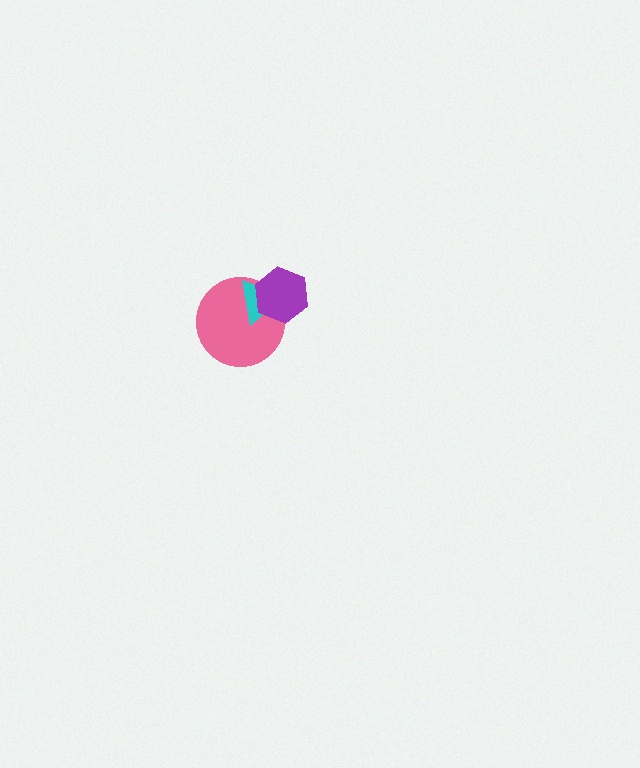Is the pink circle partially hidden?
Yes, it is partially covered by another shape.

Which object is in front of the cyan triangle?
The purple hexagon is in front of the cyan triangle.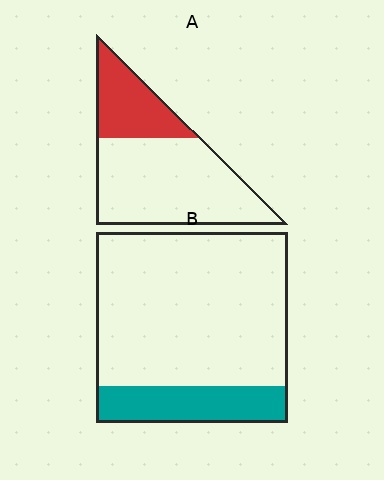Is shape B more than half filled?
No.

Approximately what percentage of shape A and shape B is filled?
A is approximately 30% and B is approximately 20%.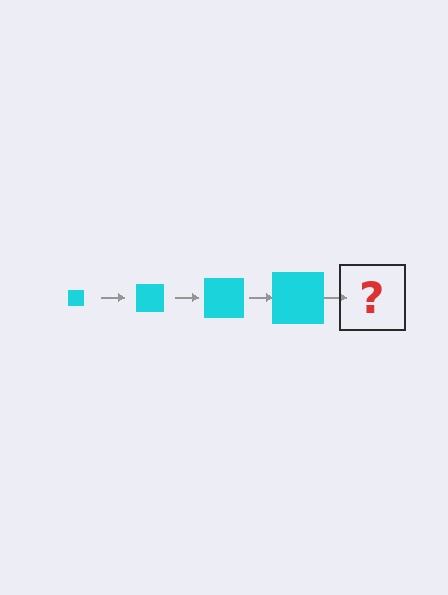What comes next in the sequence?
The next element should be a cyan square, larger than the previous one.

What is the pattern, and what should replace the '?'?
The pattern is that the square gets progressively larger each step. The '?' should be a cyan square, larger than the previous one.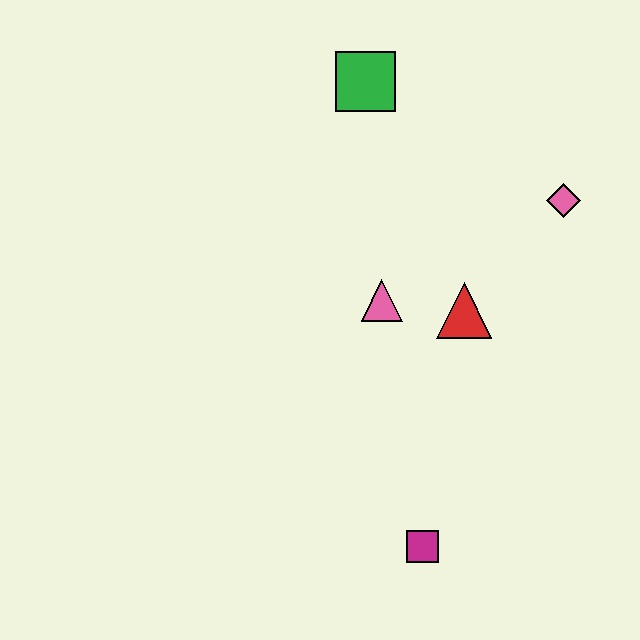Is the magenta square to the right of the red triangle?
No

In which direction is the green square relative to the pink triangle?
The green square is above the pink triangle.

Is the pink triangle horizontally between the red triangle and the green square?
Yes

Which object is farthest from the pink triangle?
The magenta square is farthest from the pink triangle.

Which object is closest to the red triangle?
The pink triangle is closest to the red triangle.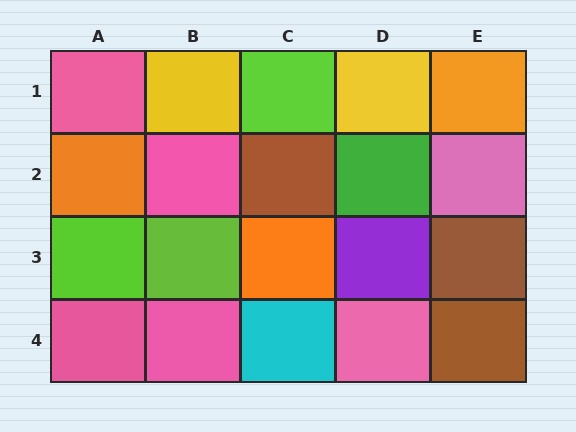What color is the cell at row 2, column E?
Pink.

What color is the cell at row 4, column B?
Pink.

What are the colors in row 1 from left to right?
Pink, yellow, lime, yellow, orange.